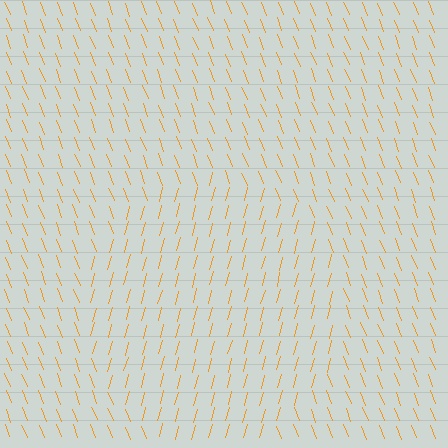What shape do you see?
I see a circle.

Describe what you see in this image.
The image is filled with small orange line segments. A circle region in the image has lines oriented differently from the surrounding lines, creating a visible texture boundary.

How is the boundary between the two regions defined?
The boundary is defined purely by a change in line orientation (approximately 36 degrees difference). All lines are the same color and thickness.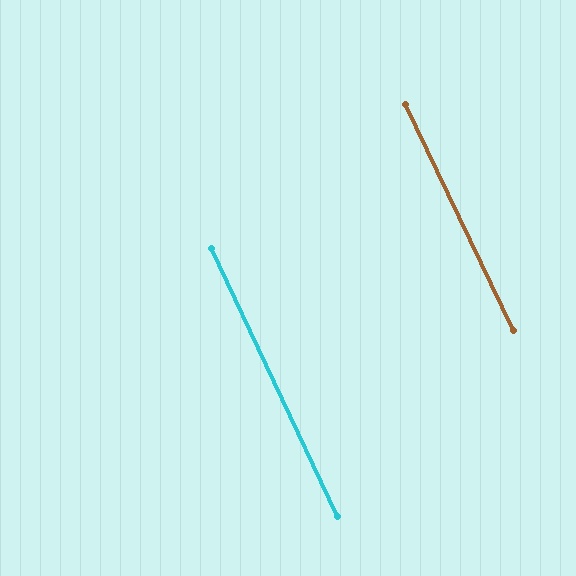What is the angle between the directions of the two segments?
Approximately 0 degrees.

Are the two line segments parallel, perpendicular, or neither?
Parallel — their directions differ by only 0.3°.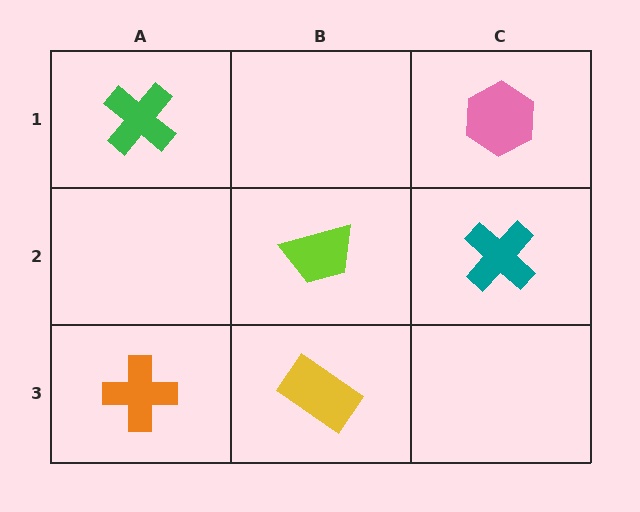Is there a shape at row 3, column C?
No, that cell is empty.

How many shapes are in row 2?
2 shapes.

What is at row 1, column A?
A green cross.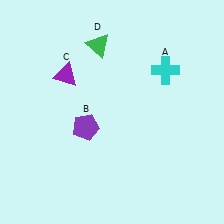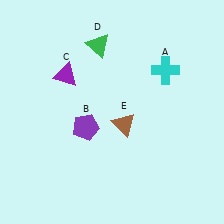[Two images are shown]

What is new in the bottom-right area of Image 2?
A brown triangle (E) was added in the bottom-right area of Image 2.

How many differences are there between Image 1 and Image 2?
There is 1 difference between the two images.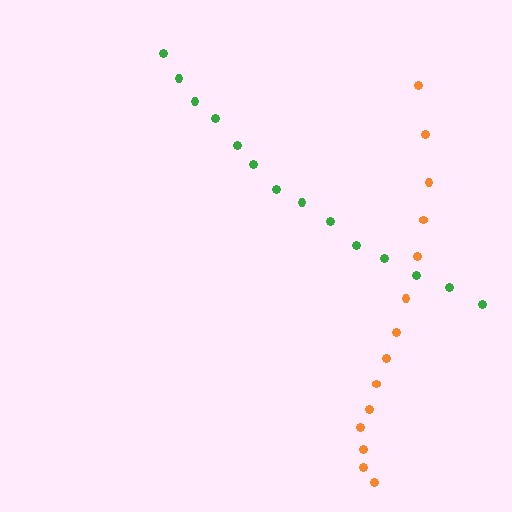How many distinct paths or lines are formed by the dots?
There are 2 distinct paths.